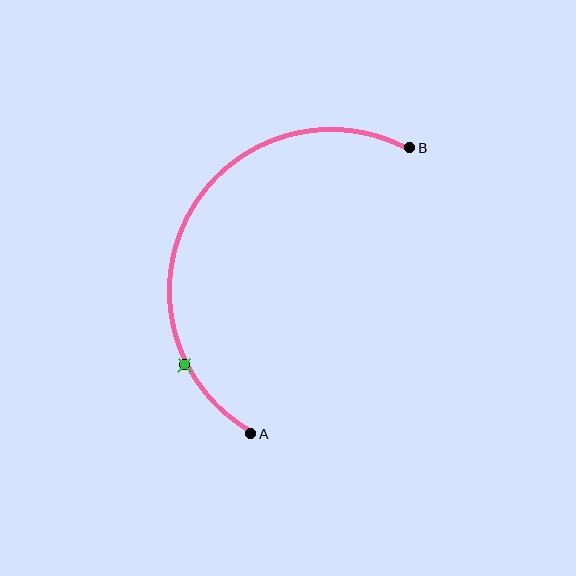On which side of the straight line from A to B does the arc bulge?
The arc bulges to the left of the straight line connecting A and B.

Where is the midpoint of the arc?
The arc midpoint is the point on the curve farthest from the straight line joining A and B. It sits to the left of that line.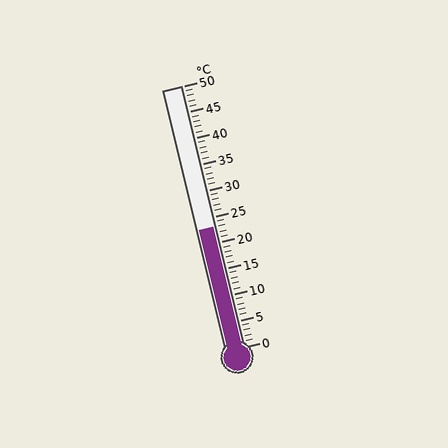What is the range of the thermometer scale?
The thermometer scale ranges from 0°C to 50°C.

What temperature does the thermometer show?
The thermometer shows approximately 23°C.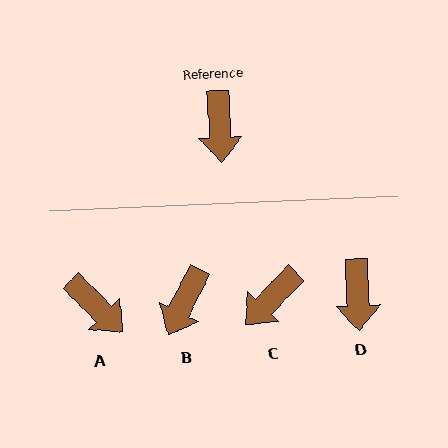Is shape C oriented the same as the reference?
No, it is off by about 46 degrees.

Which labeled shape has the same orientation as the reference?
D.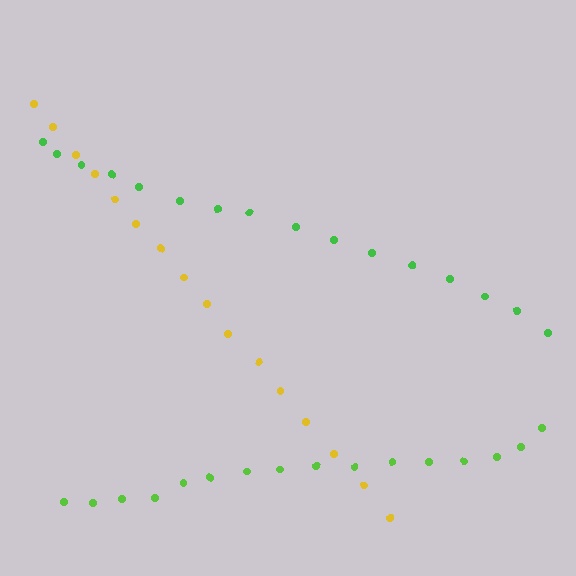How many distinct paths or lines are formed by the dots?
There are 3 distinct paths.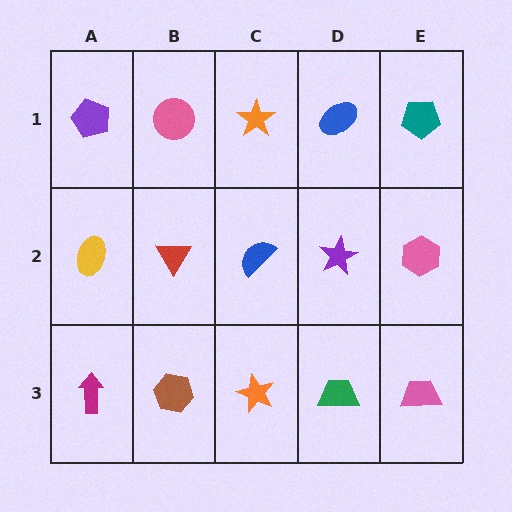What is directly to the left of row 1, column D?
An orange star.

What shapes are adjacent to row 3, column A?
A yellow ellipse (row 2, column A), a brown hexagon (row 3, column B).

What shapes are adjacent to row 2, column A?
A purple pentagon (row 1, column A), a magenta arrow (row 3, column A), a red triangle (row 2, column B).